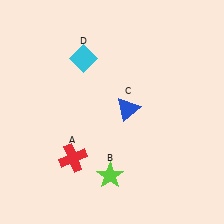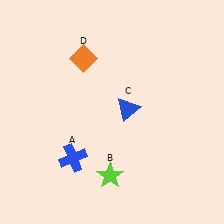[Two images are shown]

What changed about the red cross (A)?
In Image 1, A is red. In Image 2, it changed to blue.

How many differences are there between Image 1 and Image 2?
There are 2 differences between the two images.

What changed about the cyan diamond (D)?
In Image 1, D is cyan. In Image 2, it changed to orange.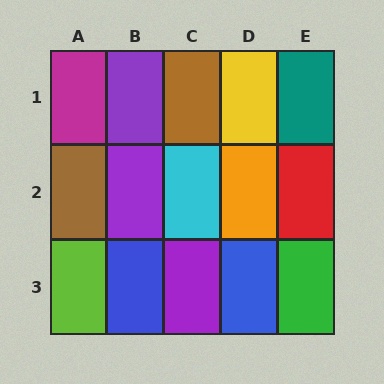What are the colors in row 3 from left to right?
Lime, blue, purple, blue, green.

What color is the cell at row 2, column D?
Orange.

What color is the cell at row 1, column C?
Brown.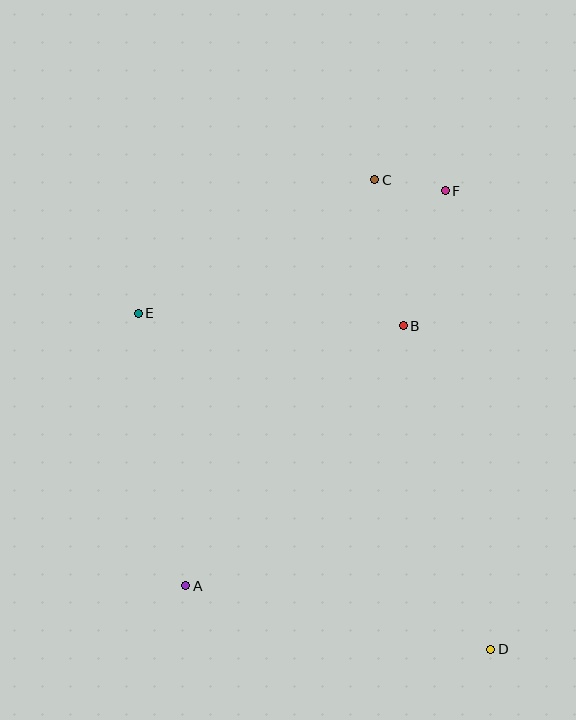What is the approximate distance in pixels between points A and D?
The distance between A and D is approximately 312 pixels.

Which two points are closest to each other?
Points C and F are closest to each other.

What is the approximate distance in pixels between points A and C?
The distance between A and C is approximately 448 pixels.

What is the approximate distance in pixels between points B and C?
The distance between B and C is approximately 149 pixels.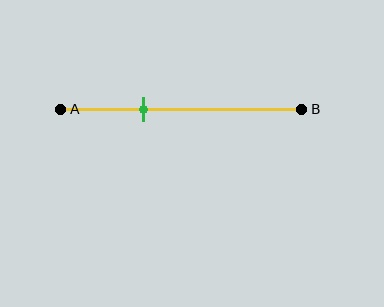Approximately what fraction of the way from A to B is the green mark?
The green mark is approximately 35% of the way from A to B.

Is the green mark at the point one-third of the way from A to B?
Yes, the mark is approximately at the one-third point.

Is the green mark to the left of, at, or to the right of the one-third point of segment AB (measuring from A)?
The green mark is approximately at the one-third point of segment AB.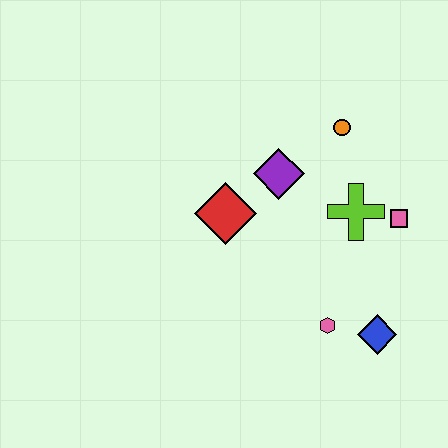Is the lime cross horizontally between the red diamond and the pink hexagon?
No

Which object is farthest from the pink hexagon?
The orange circle is farthest from the pink hexagon.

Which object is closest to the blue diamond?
The pink hexagon is closest to the blue diamond.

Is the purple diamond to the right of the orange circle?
No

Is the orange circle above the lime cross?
Yes